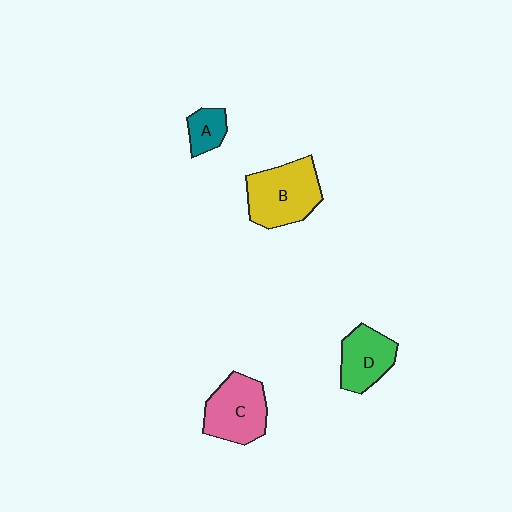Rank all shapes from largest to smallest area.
From largest to smallest: B (yellow), C (pink), D (green), A (teal).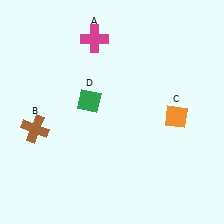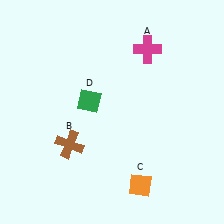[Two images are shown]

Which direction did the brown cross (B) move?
The brown cross (B) moved right.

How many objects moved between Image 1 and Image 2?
3 objects moved between the two images.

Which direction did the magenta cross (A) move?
The magenta cross (A) moved right.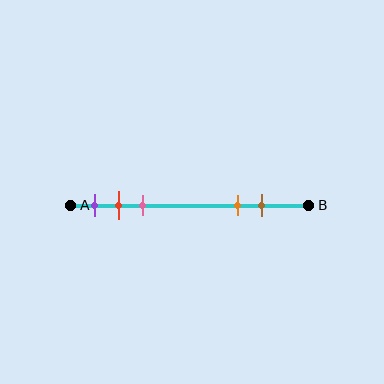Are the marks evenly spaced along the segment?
No, the marks are not evenly spaced.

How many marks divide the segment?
There are 5 marks dividing the segment.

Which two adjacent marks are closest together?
The red and pink marks are the closest adjacent pair.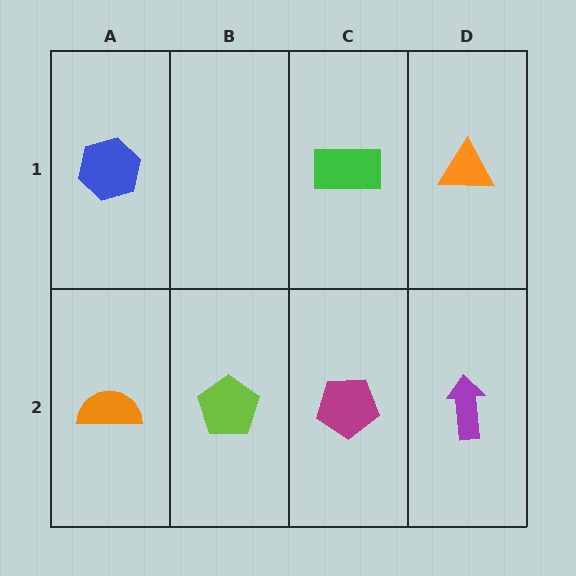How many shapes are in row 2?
4 shapes.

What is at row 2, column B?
A lime pentagon.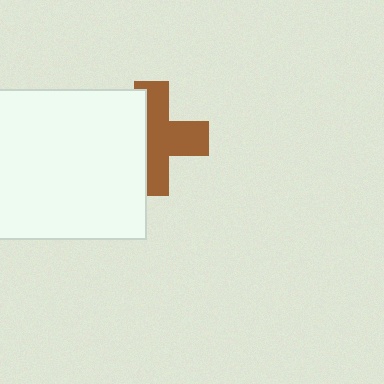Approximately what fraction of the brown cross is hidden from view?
Roughly 42% of the brown cross is hidden behind the white square.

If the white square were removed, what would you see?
You would see the complete brown cross.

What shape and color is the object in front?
The object in front is a white square.